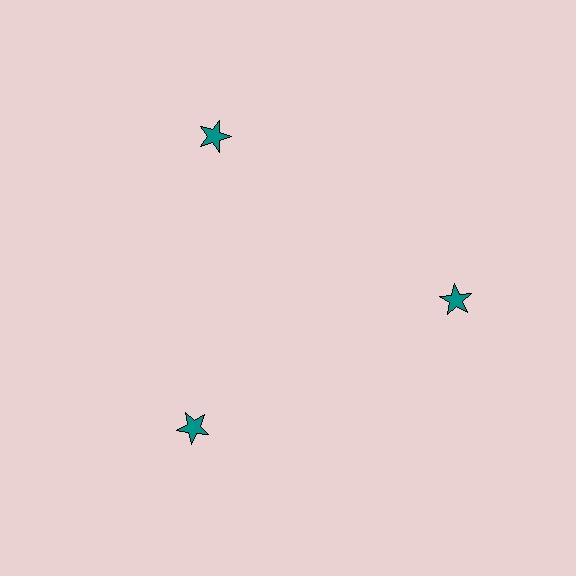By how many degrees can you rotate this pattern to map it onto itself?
The pattern maps onto itself every 120 degrees of rotation.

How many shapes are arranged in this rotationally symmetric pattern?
There are 3 shapes, arranged in 3 groups of 1.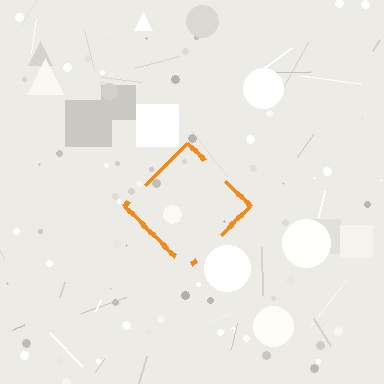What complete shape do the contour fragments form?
The contour fragments form a diamond.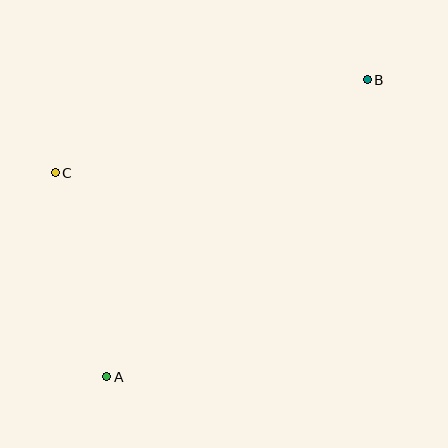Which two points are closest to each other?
Points A and C are closest to each other.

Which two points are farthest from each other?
Points A and B are farthest from each other.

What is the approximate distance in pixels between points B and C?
The distance between B and C is approximately 325 pixels.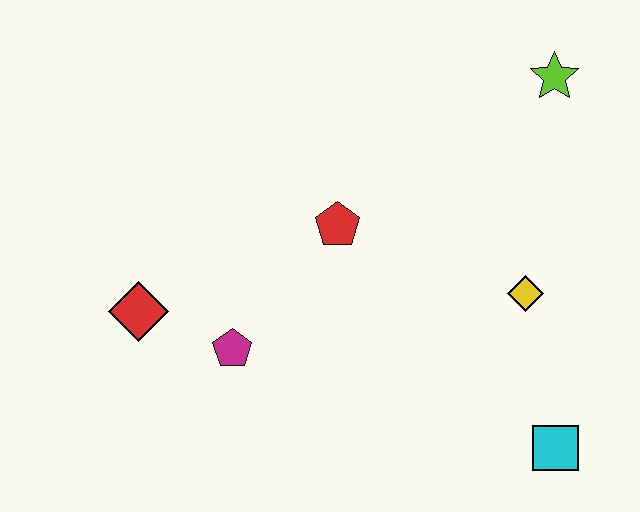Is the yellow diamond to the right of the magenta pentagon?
Yes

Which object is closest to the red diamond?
The magenta pentagon is closest to the red diamond.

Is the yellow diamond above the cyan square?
Yes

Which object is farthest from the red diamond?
The lime star is farthest from the red diamond.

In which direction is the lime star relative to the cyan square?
The lime star is above the cyan square.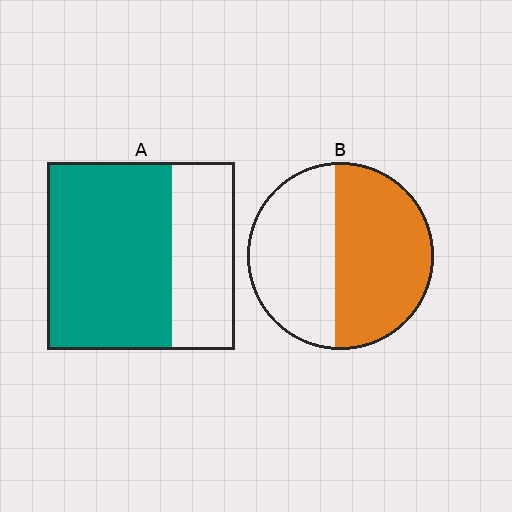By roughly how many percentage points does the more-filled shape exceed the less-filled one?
By roughly 15 percentage points (A over B).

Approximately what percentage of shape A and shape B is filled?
A is approximately 65% and B is approximately 55%.